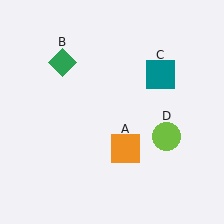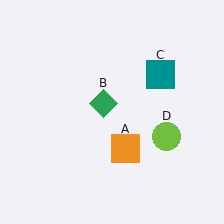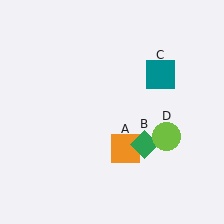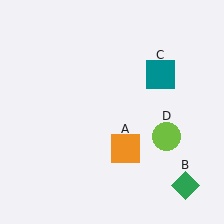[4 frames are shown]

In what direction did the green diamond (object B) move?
The green diamond (object B) moved down and to the right.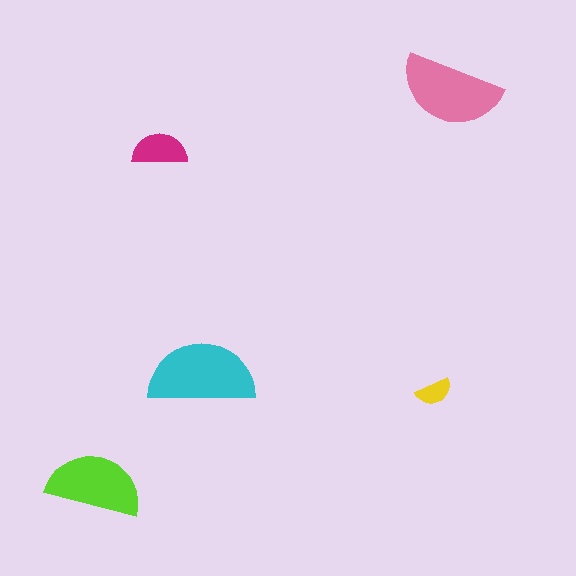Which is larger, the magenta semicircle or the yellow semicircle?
The magenta one.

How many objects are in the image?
There are 5 objects in the image.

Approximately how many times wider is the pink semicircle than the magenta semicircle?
About 2 times wider.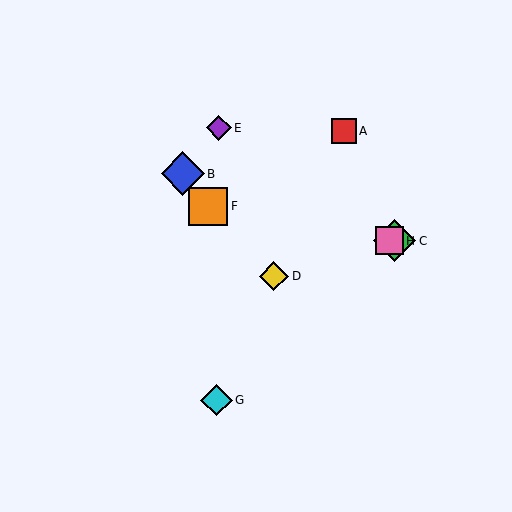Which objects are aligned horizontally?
Objects C, H are aligned horizontally.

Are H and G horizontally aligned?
No, H is at y≈241 and G is at y≈400.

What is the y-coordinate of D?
Object D is at y≈276.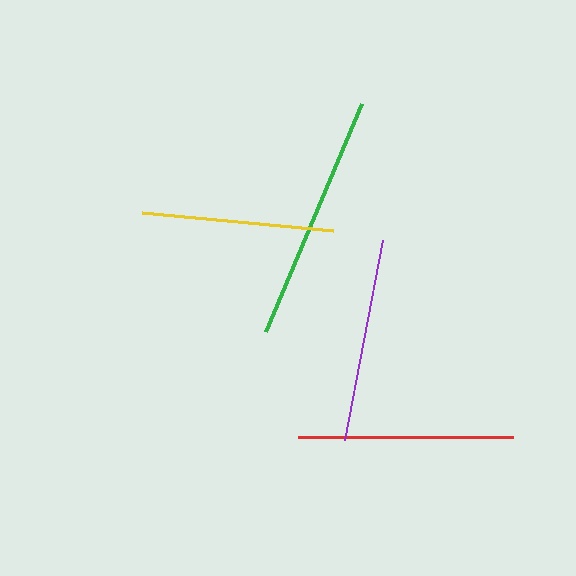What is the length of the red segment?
The red segment is approximately 215 pixels long.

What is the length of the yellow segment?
The yellow segment is approximately 191 pixels long.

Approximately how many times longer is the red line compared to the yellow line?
The red line is approximately 1.1 times the length of the yellow line.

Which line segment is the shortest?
The yellow line is the shortest at approximately 191 pixels.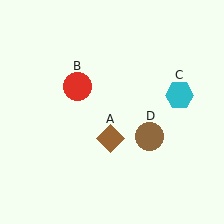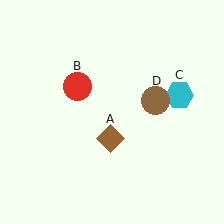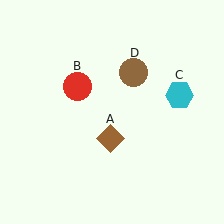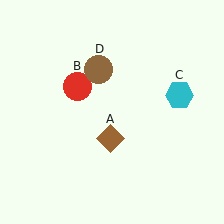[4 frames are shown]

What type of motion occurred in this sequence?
The brown circle (object D) rotated counterclockwise around the center of the scene.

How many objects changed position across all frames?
1 object changed position: brown circle (object D).